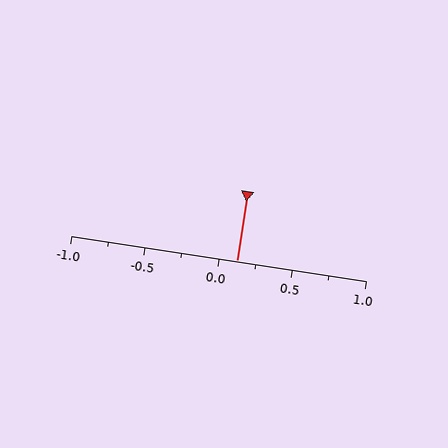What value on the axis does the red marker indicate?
The marker indicates approximately 0.12.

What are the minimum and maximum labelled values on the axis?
The axis runs from -1.0 to 1.0.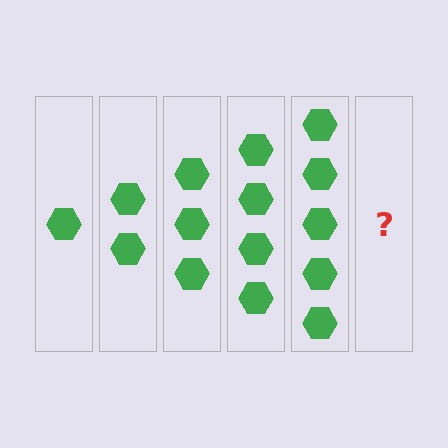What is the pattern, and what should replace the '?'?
The pattern is that each step adds one more hexagon. The '?' should be 6 hexagons.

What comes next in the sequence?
The next element should be 6 hexagons.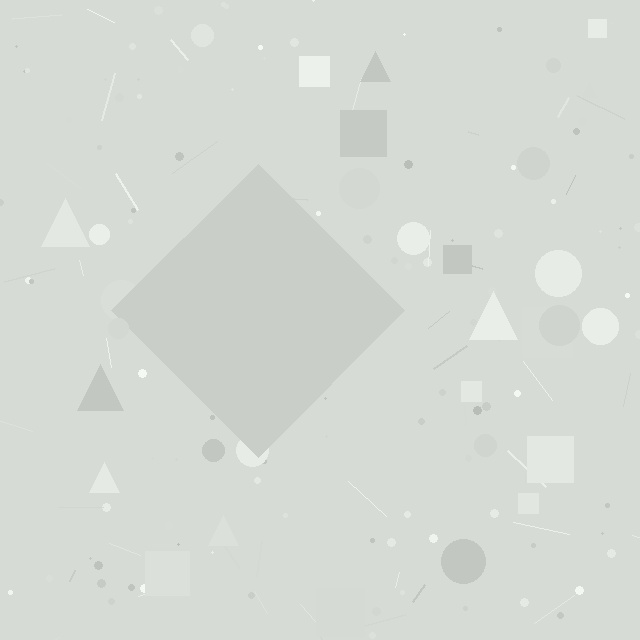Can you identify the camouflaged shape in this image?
The camouflaged shape is a diamond.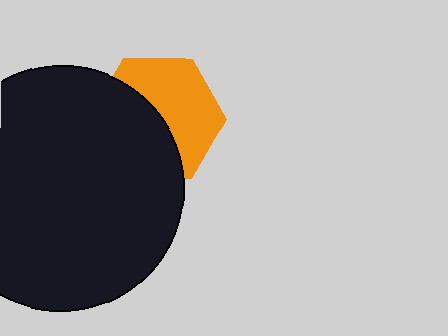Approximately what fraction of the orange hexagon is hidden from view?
Roughly 49% of the orange hexagon is hidden behind the black circle.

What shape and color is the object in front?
The object in front is a black circle.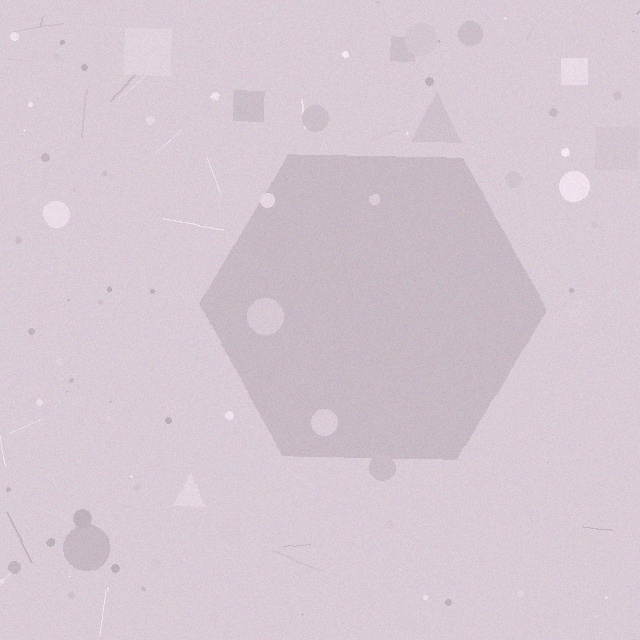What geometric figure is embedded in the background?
A hexagon is embedded in the background.